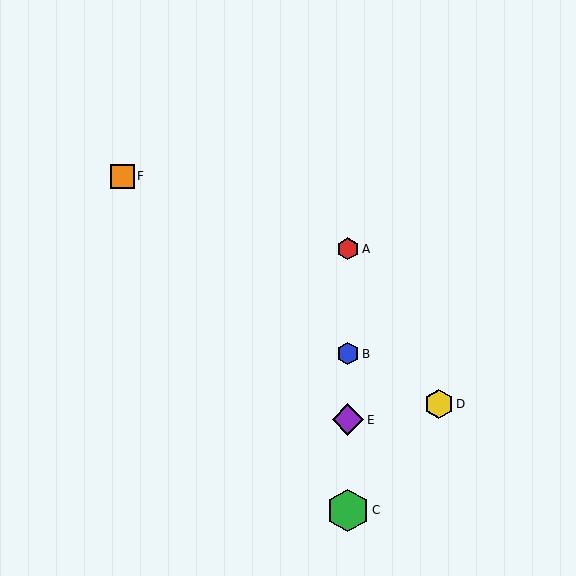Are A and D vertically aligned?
No, A is at x≈348 and D is at x≈439.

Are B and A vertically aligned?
Yes, both are at x≈348.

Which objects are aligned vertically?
Objects A, B, C, E are aligned vertically.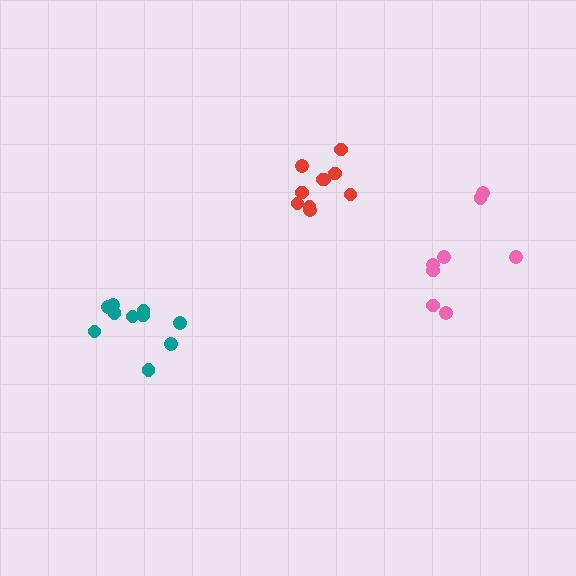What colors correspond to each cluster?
The clusters are colored: red, pink, teal.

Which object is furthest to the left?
The teal cluster is leftmost.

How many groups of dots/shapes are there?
There are 3 groups.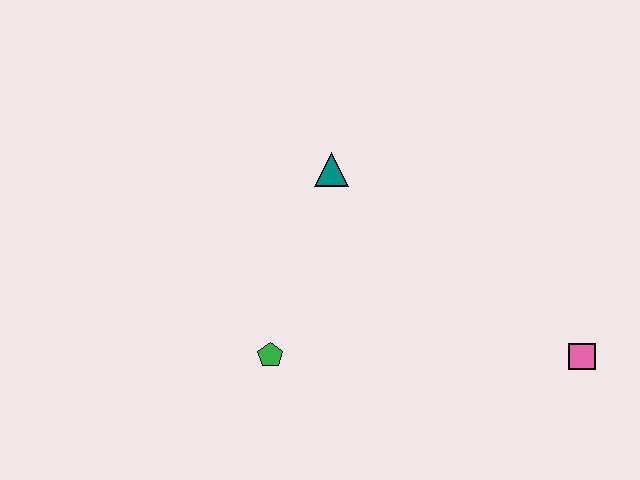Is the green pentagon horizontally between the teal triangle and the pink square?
No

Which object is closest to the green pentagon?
The teal triangle is closest to the green pentagon.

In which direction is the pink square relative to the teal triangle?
The pink square is to the right of the teal triangle.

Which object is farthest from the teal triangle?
The pink square is farthest from the teal triangle.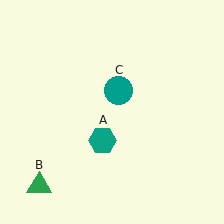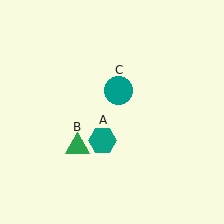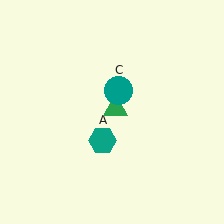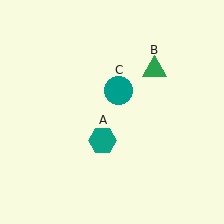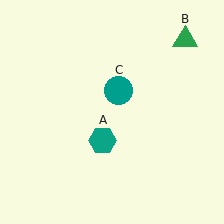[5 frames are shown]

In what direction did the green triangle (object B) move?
The green triangle (object B) moved up and to the right.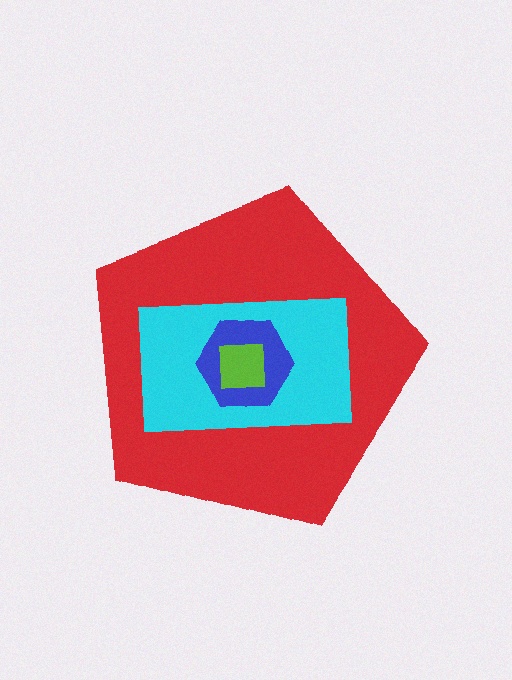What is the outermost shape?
The red pentagon.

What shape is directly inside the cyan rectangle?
The blue hexagon.